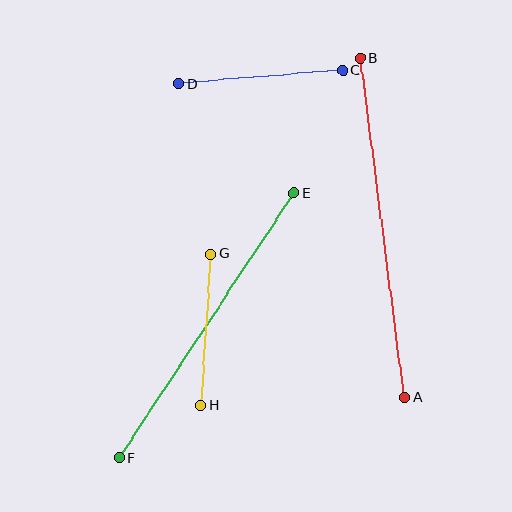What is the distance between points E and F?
The distance is approximately 317 pixels.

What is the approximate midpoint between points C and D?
The midpoint is at approximately (261, 77) pixels.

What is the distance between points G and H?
The distance is approximately 152 pixels.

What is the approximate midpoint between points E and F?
The midpoint is at approximately (206, 326) pixels.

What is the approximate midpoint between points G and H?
The midpoint is at approximately (206, 330) pixels.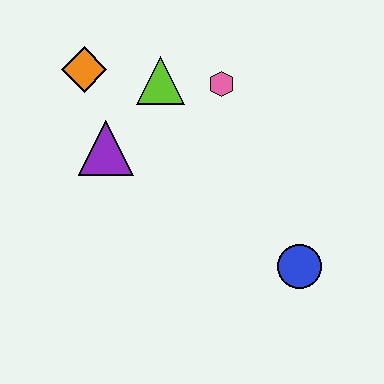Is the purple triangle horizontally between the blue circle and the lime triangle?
No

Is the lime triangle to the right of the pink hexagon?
No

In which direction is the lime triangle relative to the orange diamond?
The lime triangle is to the right of the orange diamond.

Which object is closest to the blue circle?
The pink hexagon is closest to the blue circle.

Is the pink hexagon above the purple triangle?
Yes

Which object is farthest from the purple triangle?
The blue circle is farthest from the purple triangle.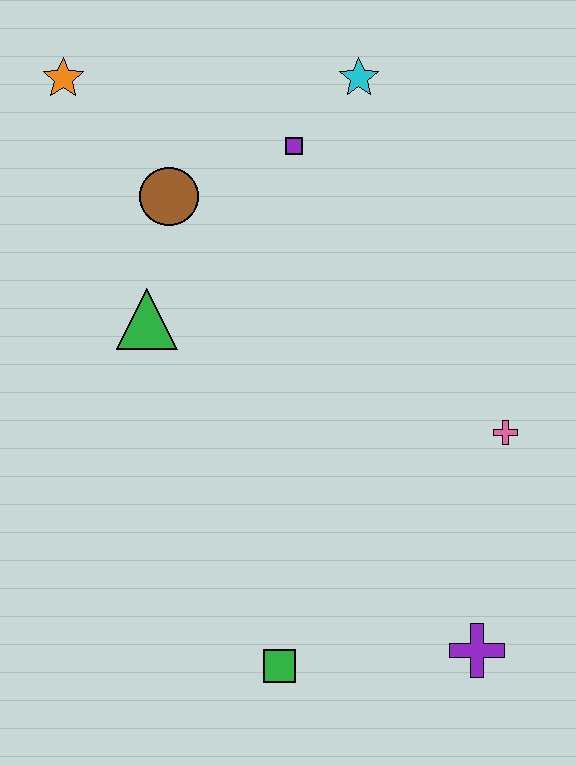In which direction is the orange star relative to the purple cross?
The orange star is above the purple cross.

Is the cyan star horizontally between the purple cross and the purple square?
Yes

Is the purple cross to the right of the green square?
Yes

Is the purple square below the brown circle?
No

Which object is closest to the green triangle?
The brown circle is closest to the green triangle.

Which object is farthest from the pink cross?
The orange star is farthest from the pink cross.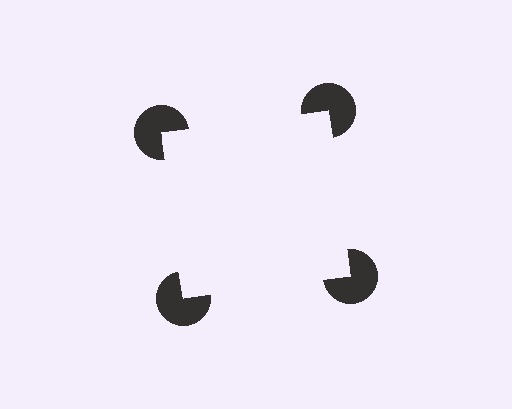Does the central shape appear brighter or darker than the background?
It typically appears slightly brighter than the background, even though no actual brightness change is drawn.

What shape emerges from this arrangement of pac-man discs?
An illusory square — its edges are inferred from the aligned wedge cuts in the pac-man discs, not physically drawn.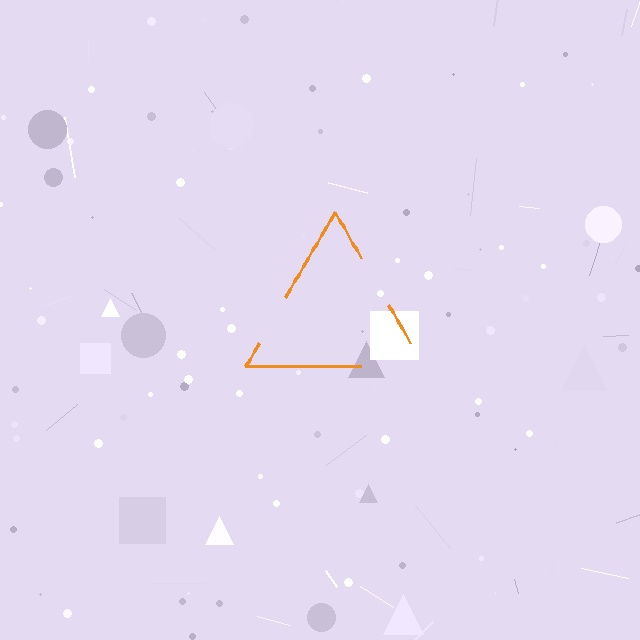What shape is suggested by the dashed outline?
The dashed outline suggests a triangle.